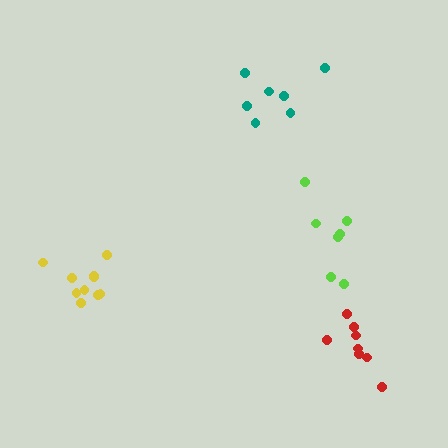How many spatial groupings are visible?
There are 4 spatial groupings.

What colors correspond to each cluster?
The clusters are colored: yellow, teal, red, lime.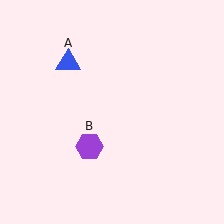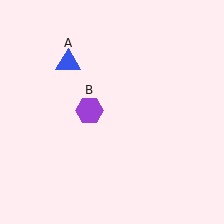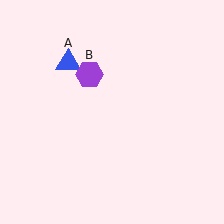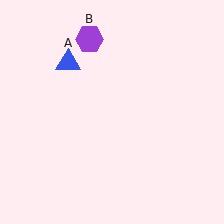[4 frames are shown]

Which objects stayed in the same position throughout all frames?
Blue triangle (object A) remained stationary.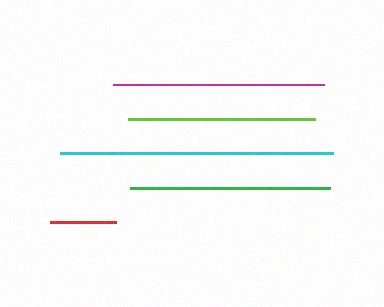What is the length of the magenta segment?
The magenta segment is approximately 211 pixels long.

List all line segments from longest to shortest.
From longest to shortest: cyan, magenta, green, lime, red.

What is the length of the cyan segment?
The cyan segment is approximately 272 pixels long.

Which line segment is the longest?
The cyan line is the longest at approximately 272 pixels.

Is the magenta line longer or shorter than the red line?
The magenta line is longer than the red line.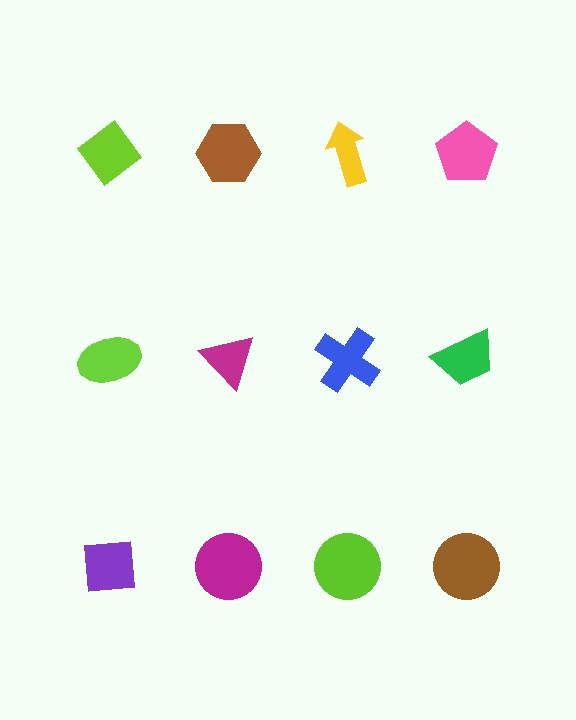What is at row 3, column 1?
A purple square.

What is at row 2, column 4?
A green trapezoid.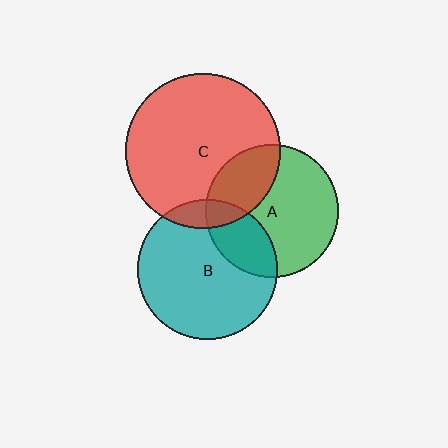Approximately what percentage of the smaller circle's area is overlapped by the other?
Approximately 30%.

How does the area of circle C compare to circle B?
Approximately 1.2 times.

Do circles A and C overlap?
Yes.